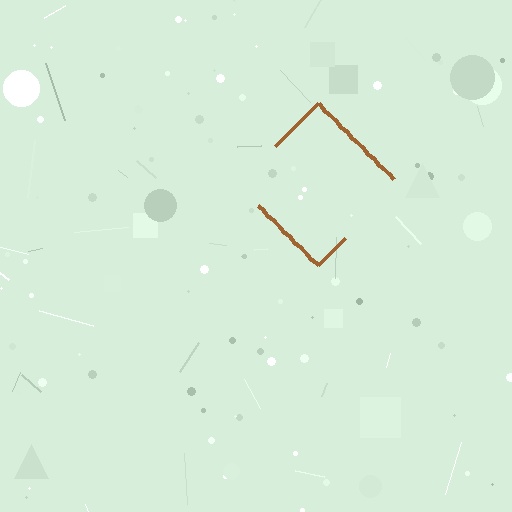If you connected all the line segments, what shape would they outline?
They would outline a diamond.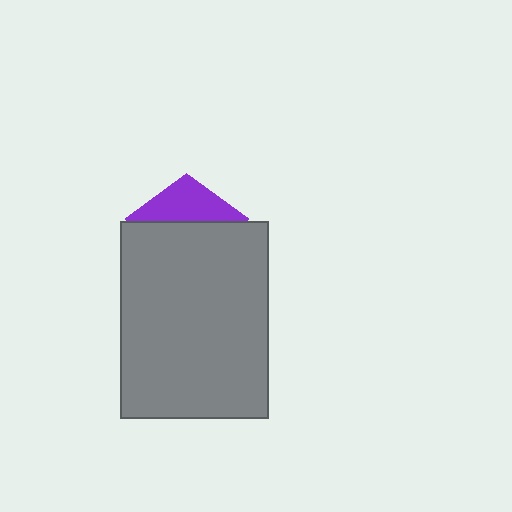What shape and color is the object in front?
The object in front is a gray rectangle.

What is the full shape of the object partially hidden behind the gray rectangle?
The partially hidden object is a purple pentagon.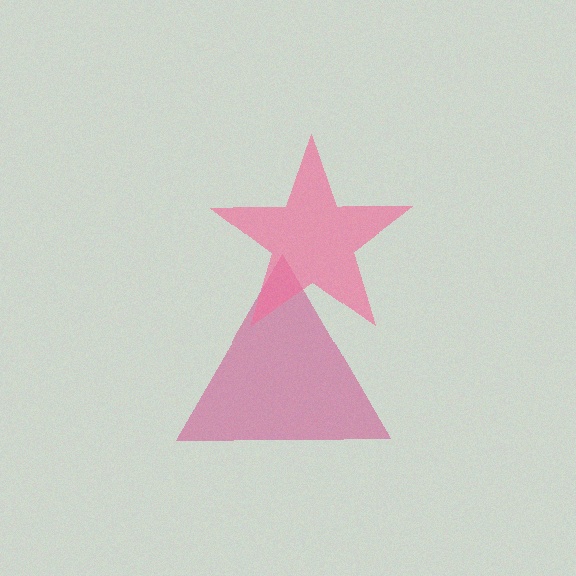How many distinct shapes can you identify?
There are 2 distinct shapes: a magenta triangle, a pink star.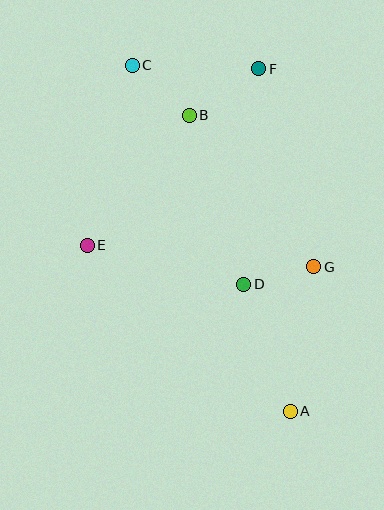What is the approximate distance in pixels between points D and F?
The distance between D and F is approximately 216 pixels.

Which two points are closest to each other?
Points D and G are closest to each other.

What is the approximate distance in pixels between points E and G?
The distance between E and G is approximately 227 pixels.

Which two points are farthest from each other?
Points A and C are farthest from each other.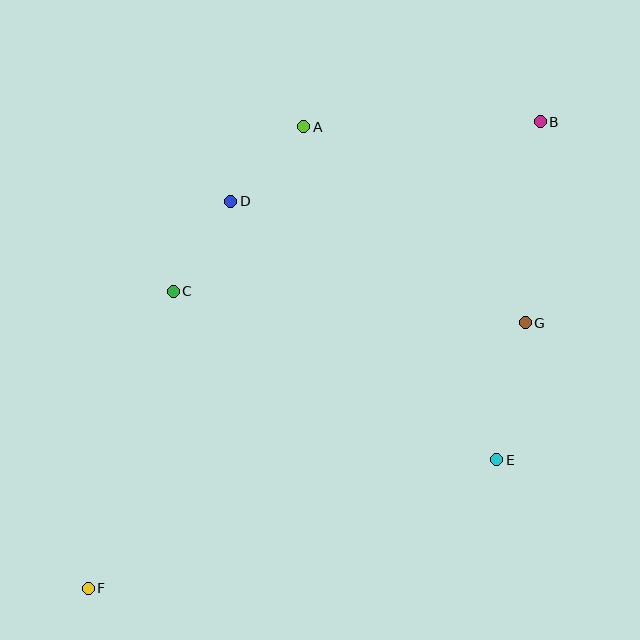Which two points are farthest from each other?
Points B and F are farthest from each other.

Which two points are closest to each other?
Points A and D are closest to each other.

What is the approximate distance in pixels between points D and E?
The distance between D and E is approximately 371 pixels.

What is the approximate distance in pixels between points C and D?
The distance between C and D is approximately 107 pixels.